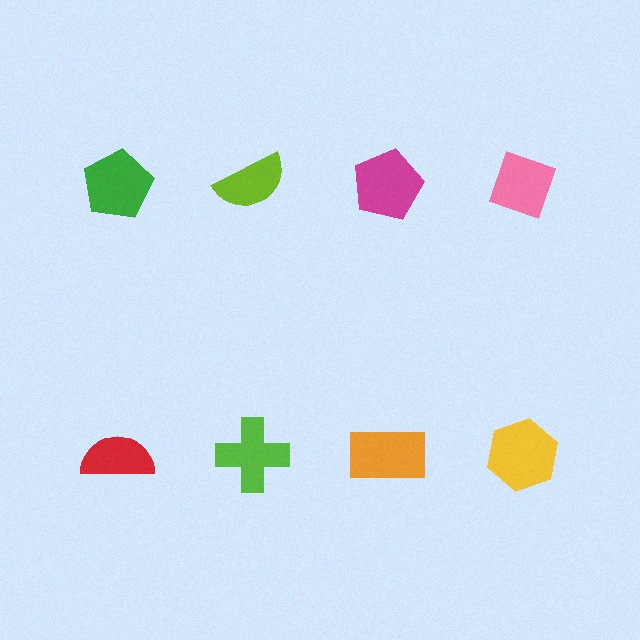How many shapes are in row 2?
4 shapes.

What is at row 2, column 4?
A yellow hexagon.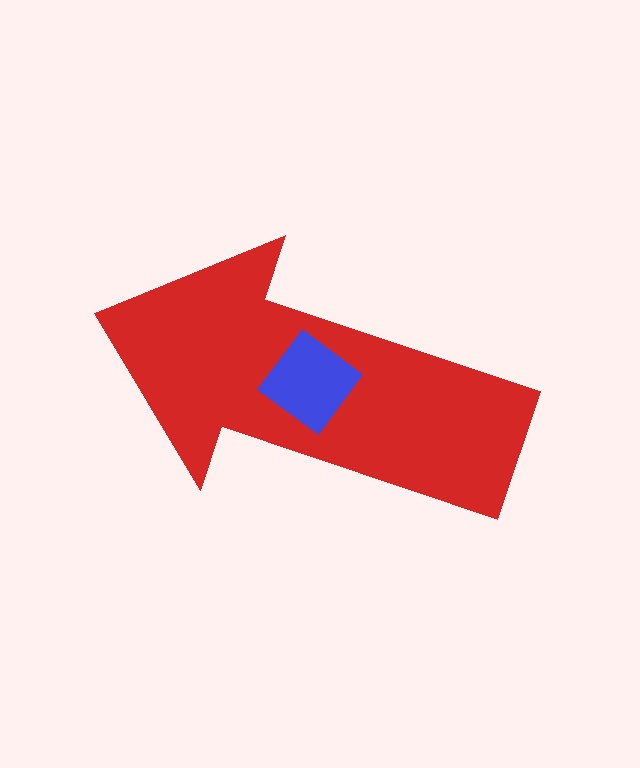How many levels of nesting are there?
2.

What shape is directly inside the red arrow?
The blue diamond.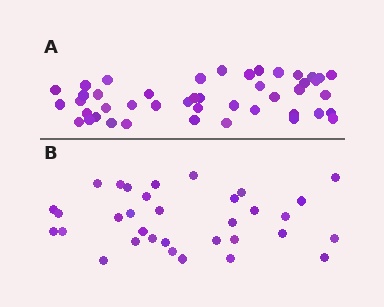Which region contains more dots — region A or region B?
Region A (the top region) has more dots.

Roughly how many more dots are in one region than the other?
Region A has roughly 12 or so more dots than region B.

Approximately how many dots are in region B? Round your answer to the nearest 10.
About 30 dots. (The exact count is 33, which rounds to 30.)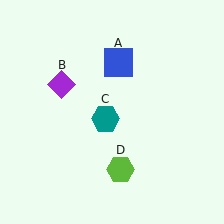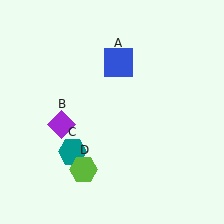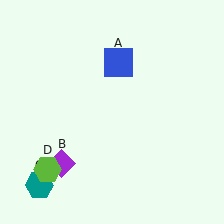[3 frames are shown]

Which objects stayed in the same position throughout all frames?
Blue square (object A) remained stationary.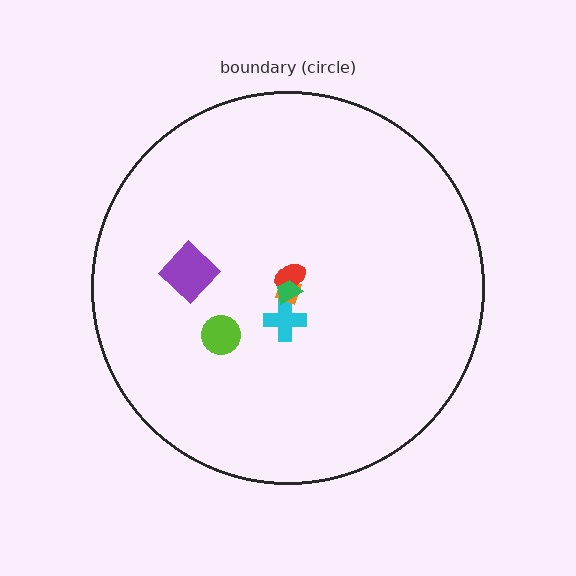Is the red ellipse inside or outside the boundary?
Inside.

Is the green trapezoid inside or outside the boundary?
Inside.